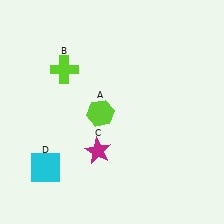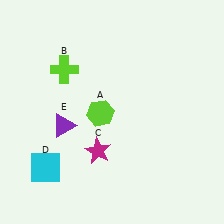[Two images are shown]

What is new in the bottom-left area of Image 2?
A purple triangle (E) was added in the bottom-left area of Image 2.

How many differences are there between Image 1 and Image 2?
There is 1 difference between the two images.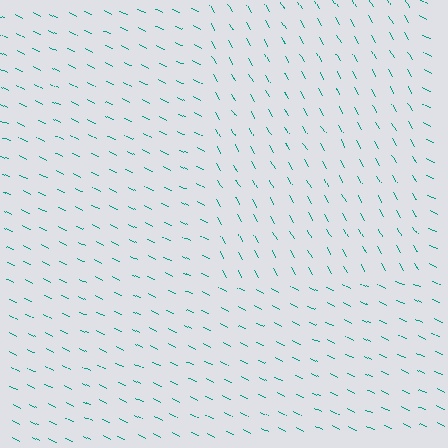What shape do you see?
I see a rectangle.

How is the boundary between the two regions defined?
The boundary is defined purely by a change in line orientation (approximately 34 degrees difference). All lines are the same color and thickness.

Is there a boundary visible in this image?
Yes, there is a texture boundary formed by a change in line orientation.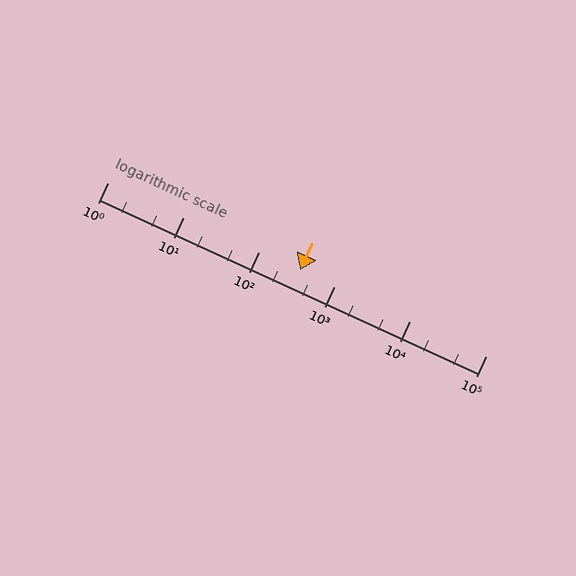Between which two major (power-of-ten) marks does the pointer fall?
The pointer is between 100 and 1000.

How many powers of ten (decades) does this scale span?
The scale spans 5 decades, from 1 to 100000.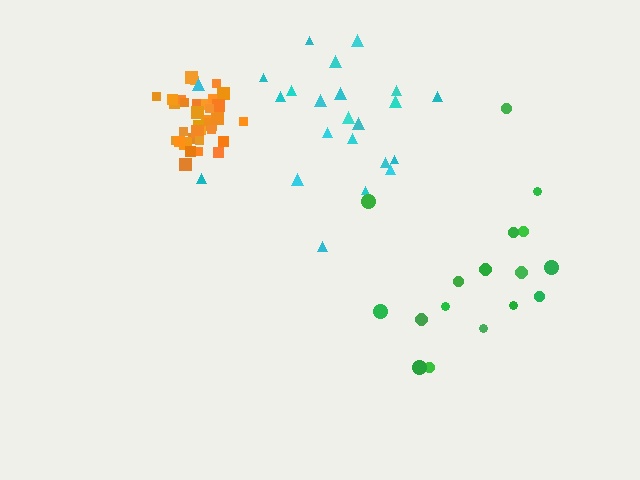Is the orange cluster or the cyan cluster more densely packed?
Orange.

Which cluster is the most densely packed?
Orange.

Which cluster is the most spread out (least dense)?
Green.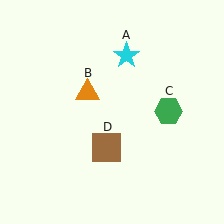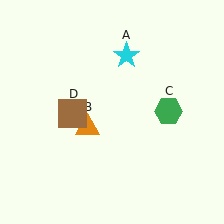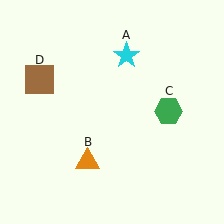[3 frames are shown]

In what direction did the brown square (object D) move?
The brown square (object D) moved up and to the left.